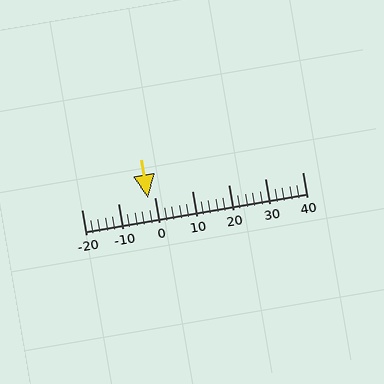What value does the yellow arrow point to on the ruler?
The yellow arrow points to approximately -2.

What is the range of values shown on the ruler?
The ruler shows values from -20 to 40.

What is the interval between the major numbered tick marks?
The major tick marks are spaced 10 units apart.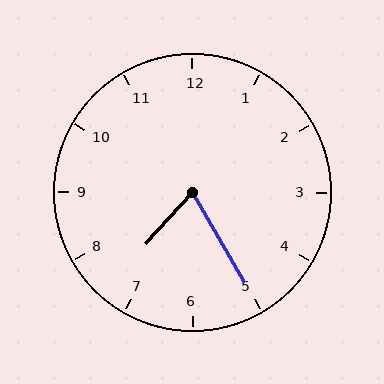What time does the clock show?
7:25.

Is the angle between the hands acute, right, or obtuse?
It is acute.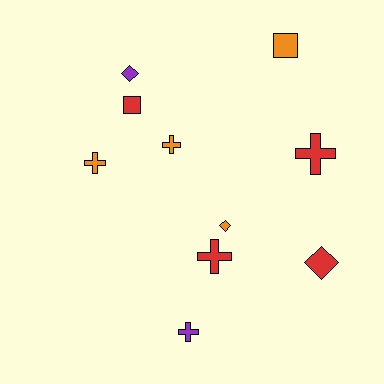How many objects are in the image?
There are 10 objects.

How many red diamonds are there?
There is 1 red diamond.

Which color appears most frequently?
Red, with 4 objects.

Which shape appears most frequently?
Cross, with 5 objects.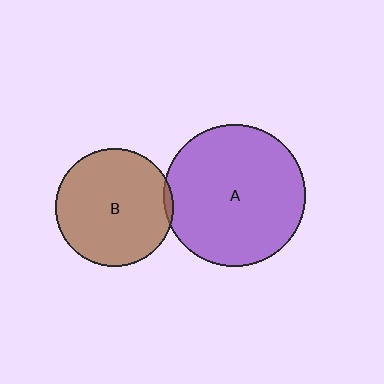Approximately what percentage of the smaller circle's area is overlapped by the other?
Approximately 5%.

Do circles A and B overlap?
Yes.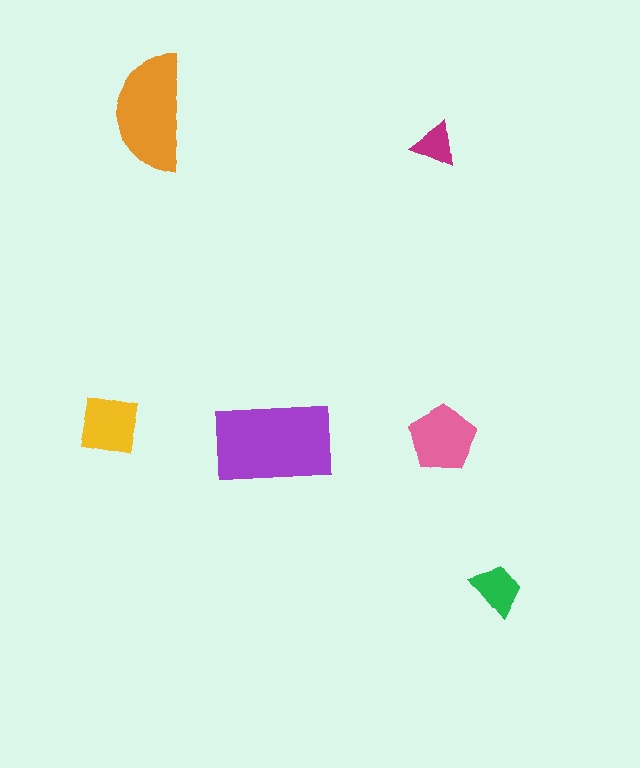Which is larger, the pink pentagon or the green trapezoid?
The pink pentagon.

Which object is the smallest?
The magenta triangle.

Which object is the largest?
The purple rectangle.